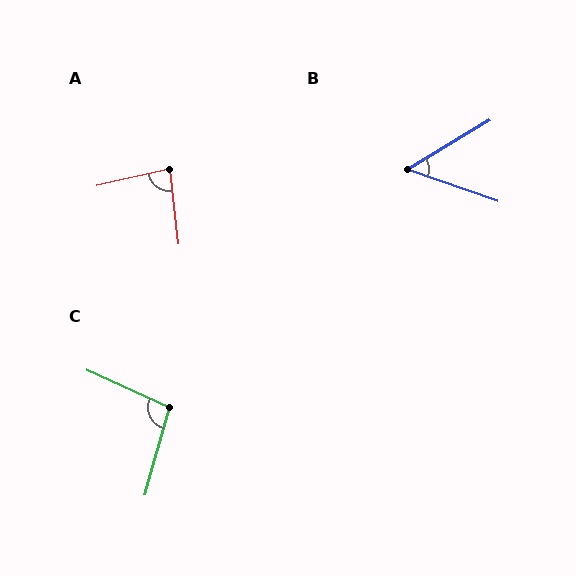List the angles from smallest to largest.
B (50°), A (83°), C (99°).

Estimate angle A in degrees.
Approximately 83 degrees.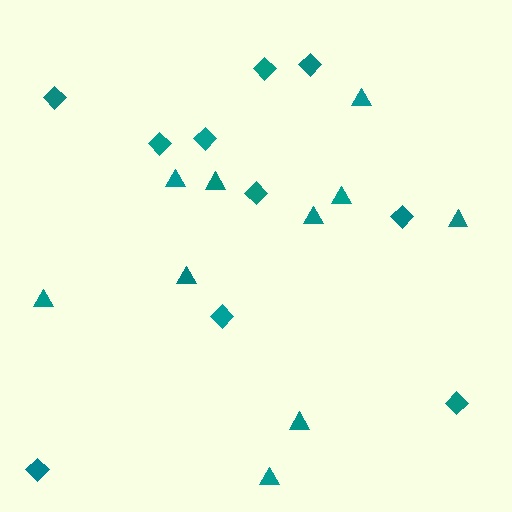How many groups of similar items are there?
There are 2 groups: one group of diamonds (10) and one group of triangles (10).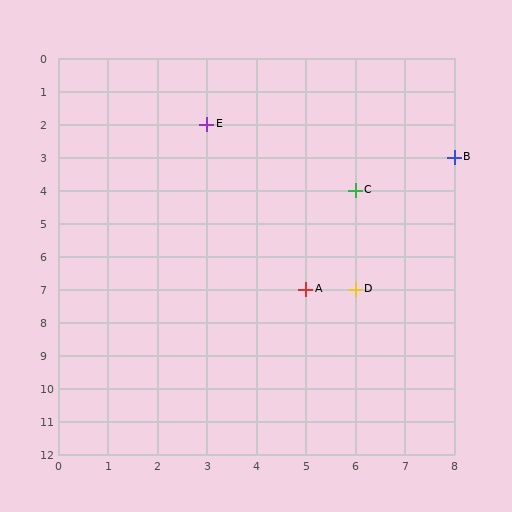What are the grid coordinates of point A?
Point A is at grid coordinates (5, 7).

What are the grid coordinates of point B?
Point B is at grid coordinates (8, 3).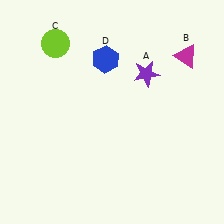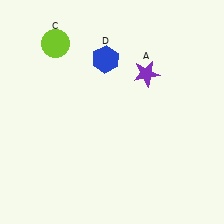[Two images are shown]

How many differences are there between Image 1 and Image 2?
There is 1 difference between the two images.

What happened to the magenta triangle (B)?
The magenta triangle (B) was removed in Image 2. It was in the top-right area of Image 1.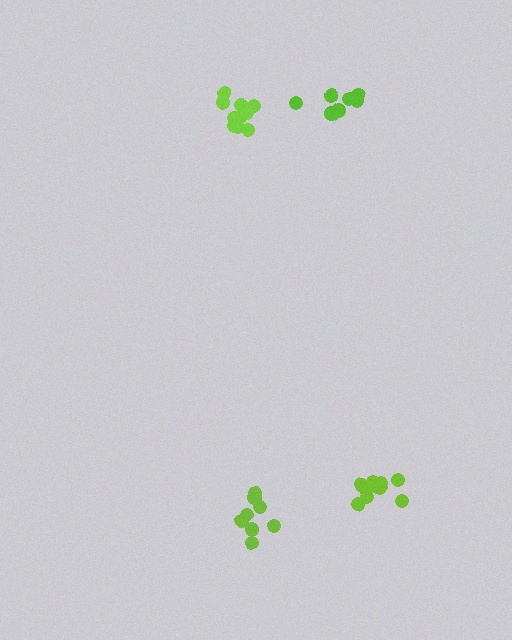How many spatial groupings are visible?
There are 4 spatial groupings.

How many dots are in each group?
Group 1: 10 dots, Group 2: 7 dots, Group 3: 8 dots, Group 4: 12 dots (37 total).